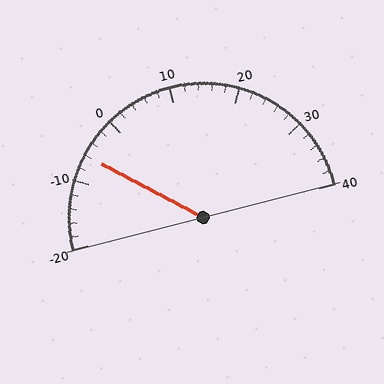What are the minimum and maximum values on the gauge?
The gauge ranges from -20 to 40.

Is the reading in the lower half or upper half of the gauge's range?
The reading is in the lower half of the range (-20 to 40).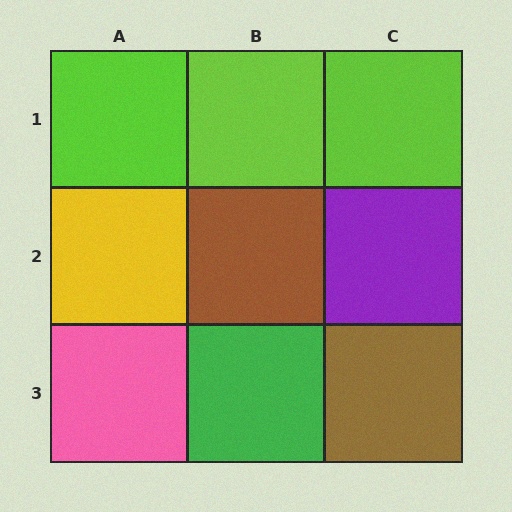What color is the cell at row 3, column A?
Pink.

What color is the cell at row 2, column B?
Brown.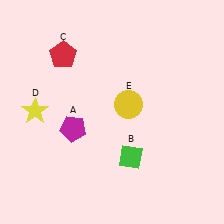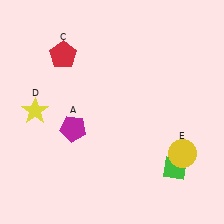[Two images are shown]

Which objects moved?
The objects that moved are: the green diamond (B), the yellow circle (E).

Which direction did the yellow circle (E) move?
The yellow circle (E) moved right.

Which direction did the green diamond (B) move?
The green diamond (B) moved right.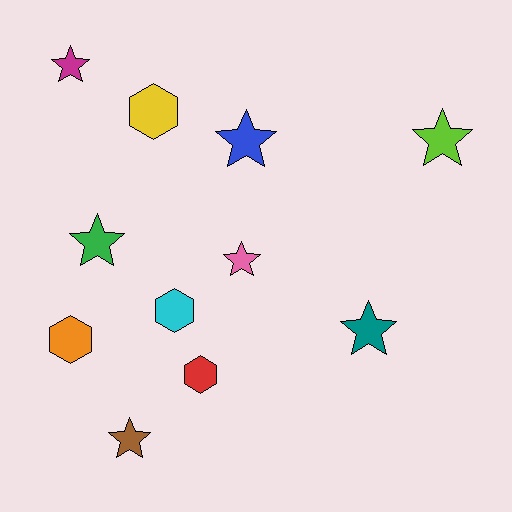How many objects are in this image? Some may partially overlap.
There are 11 objects.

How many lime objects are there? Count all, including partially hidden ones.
There is 1 lime object.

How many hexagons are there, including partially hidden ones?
There are 4 hexagons.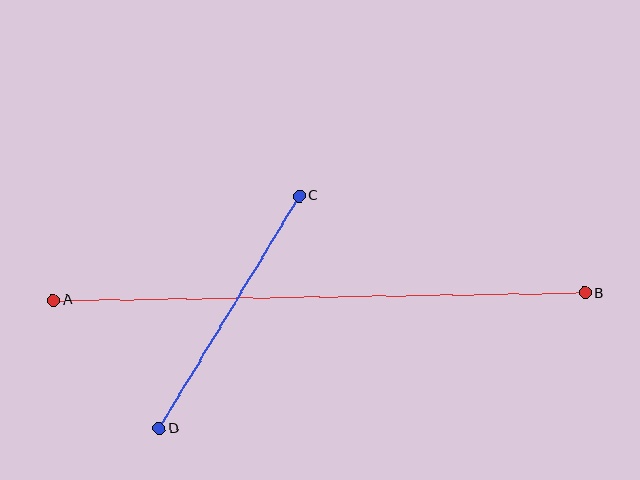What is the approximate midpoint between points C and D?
The midpoint is at approximately (229, 312) pixels.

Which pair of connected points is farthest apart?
Points A and B are farthest apart.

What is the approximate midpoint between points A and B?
The midpoint is at approximately (319, 297) pixels.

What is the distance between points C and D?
The distance is approximately 271 pixels.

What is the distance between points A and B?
The distance is approximately 531 pixels.